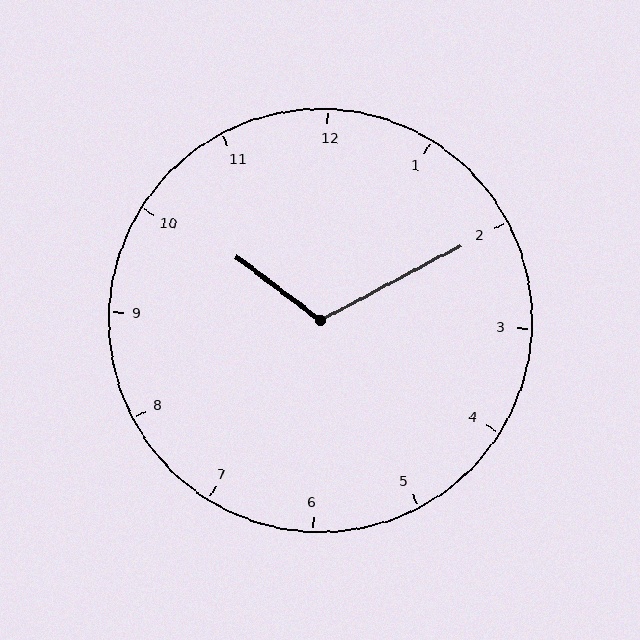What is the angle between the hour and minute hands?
Approximately 115 degrees.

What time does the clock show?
10:10.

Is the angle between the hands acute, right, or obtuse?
It is obtuse.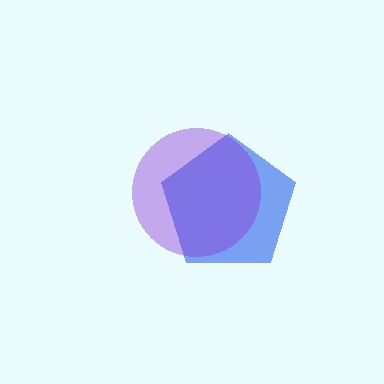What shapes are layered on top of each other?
The layered shapes are: a blue pentagon, a purple circle.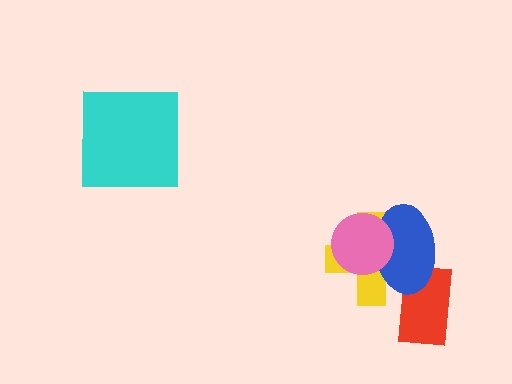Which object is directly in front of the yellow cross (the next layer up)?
The red rectangle is directly in front of the yellow cross.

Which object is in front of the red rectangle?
The blue ellipse is in front of the red rectangle.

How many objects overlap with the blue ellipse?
3 objects overlap with the blue ellipse.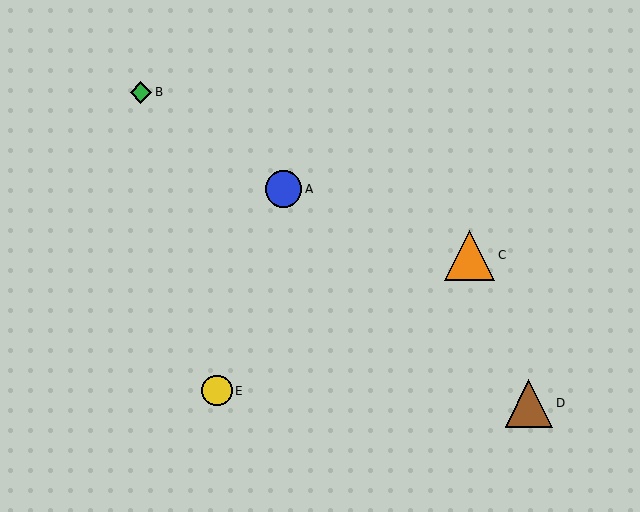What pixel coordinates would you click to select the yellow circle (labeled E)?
Click at (217, 391) to select the yellow circle E.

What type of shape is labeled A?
Shape A is a blue circle.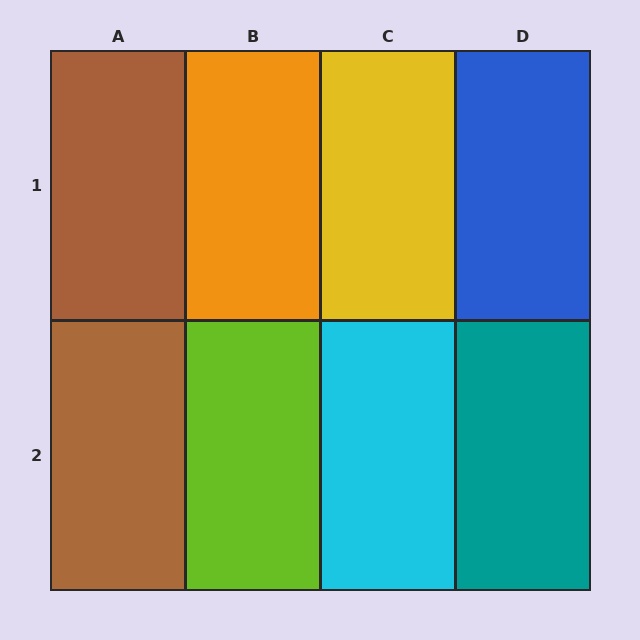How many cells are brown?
2 cells are brown.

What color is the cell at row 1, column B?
Orange.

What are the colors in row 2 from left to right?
Brown, lime, cyan, teal.